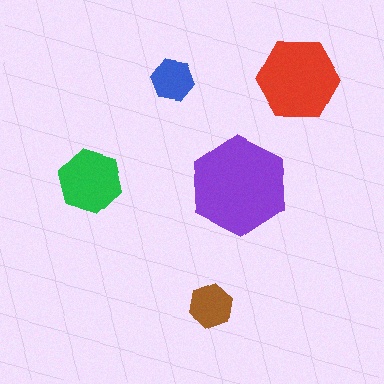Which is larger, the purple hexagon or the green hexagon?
The purple one.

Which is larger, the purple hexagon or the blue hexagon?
The purple one.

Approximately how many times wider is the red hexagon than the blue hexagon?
About 2 times wider.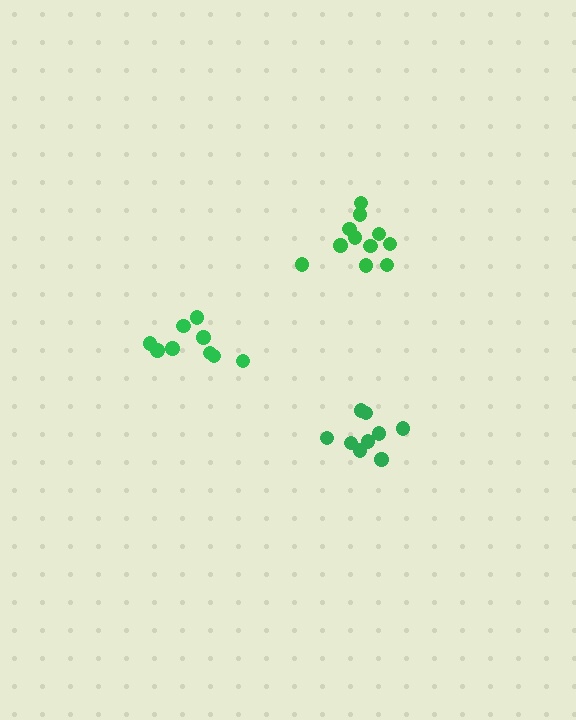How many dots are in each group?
Group 1: 11 dots, Group 2: 9 dots, Group 3: 9 dots (29 total).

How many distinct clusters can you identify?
There are 3 distinct clusters.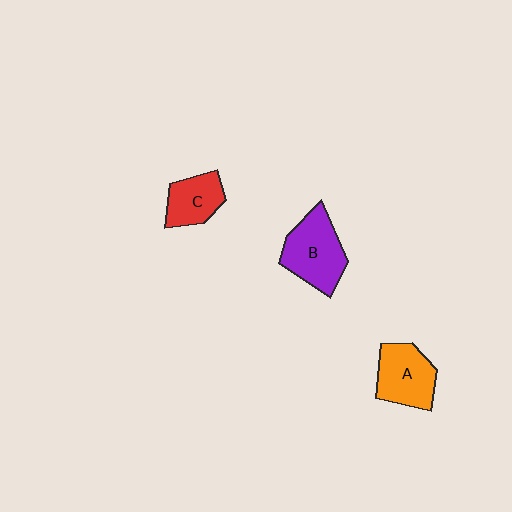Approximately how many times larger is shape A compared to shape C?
Approximately 1.3 times.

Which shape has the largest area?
Shape B (purple).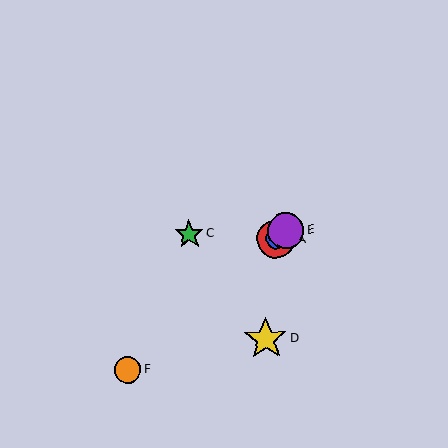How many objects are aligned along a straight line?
4 objects (A, B, E, F) are aligned along a straight line.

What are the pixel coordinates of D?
Object D is at (266, 339).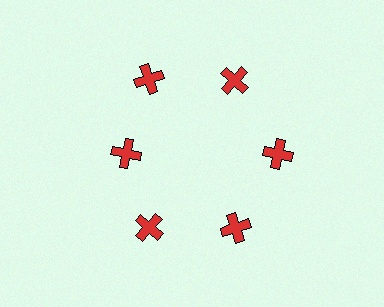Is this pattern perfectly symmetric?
No. The 6 red crosses are arranged in a ring, but one element near the 9 o'clock position is pulled inward toward the center, breaking the 6-fold rotational symmetry.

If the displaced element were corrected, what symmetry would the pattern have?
It would have 6-fold rotational symmetry — the pattern would map onto itself every 60 degrees.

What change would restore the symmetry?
The symmetry would be restored by moving it outward, back onto the ring so that all 6 crosses sit at equal angles and equal distance from the center.